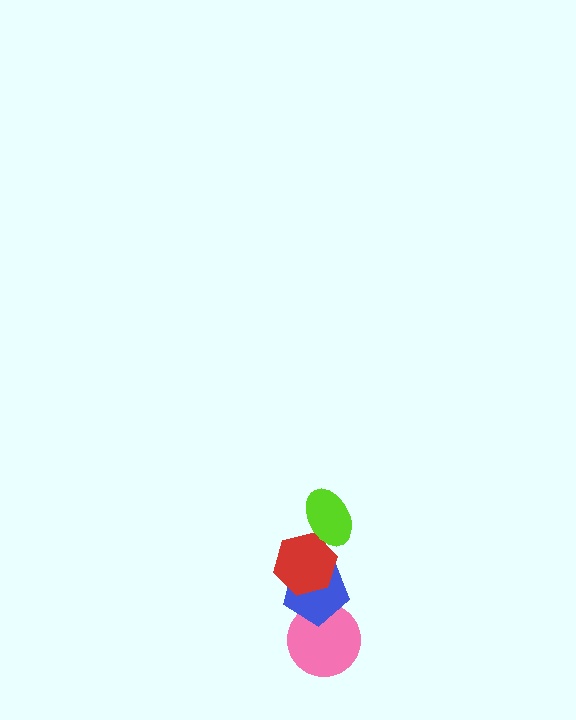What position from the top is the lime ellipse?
The lime ellipse is 1st from the top.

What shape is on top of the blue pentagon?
The red hexagon is on top of the blue pentagon.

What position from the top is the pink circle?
The pink circle is 4th from the top.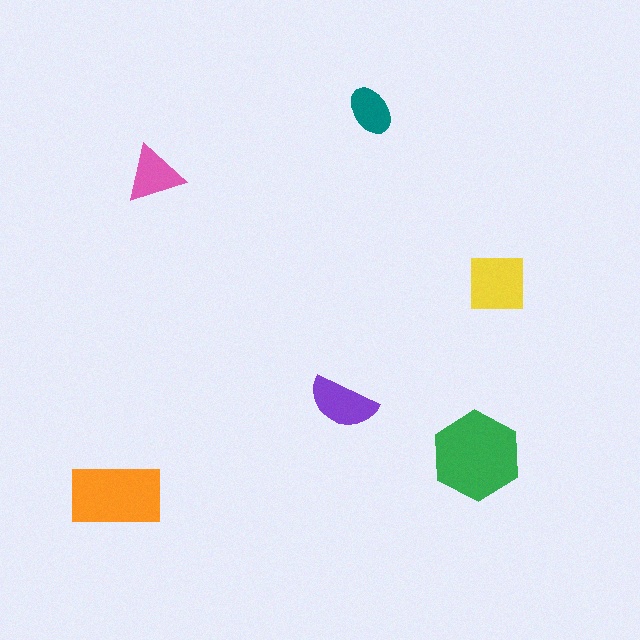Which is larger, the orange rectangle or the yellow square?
The orange rectangle.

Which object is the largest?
The green hexagon.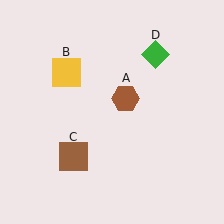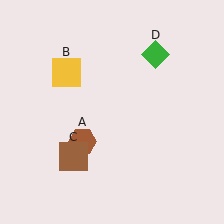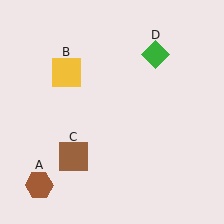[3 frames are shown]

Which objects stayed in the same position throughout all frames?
Yellow square (object B) and brown square (object C) and green diamond (object D) remained stationary.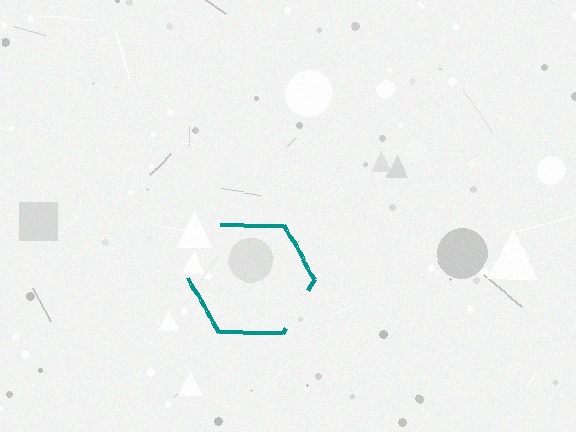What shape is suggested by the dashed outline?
The dashed outline suggests a hexagon.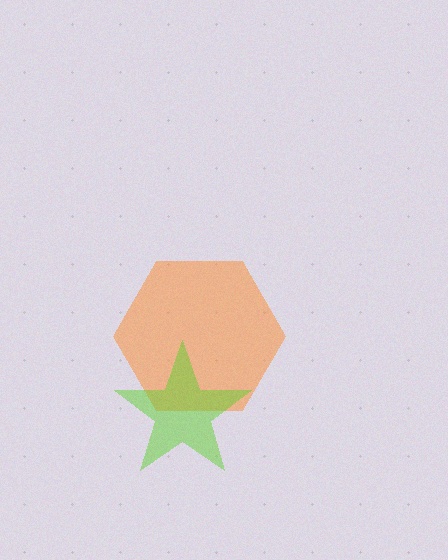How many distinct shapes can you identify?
There are 2 distinct shapes: an orange hexagon, a lime star.